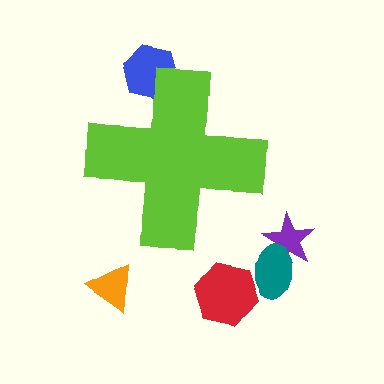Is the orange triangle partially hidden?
No, the orange triangle is fully visible.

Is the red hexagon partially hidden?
No, the red hexagon is fully visible.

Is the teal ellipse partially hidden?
No, the teal ellipse is fully visible.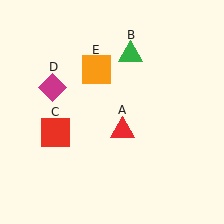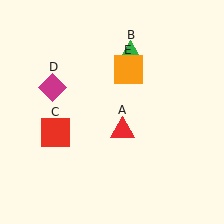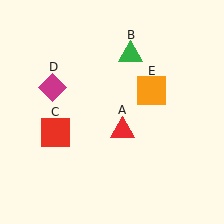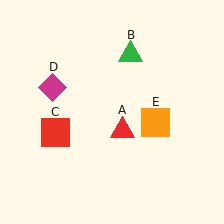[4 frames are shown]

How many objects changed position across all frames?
1 object changed position: orange square (object E).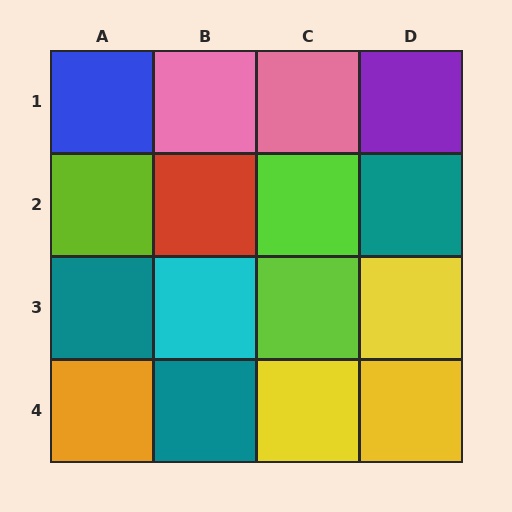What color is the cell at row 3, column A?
Teal.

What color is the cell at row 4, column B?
Teal.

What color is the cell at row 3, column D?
Yellow.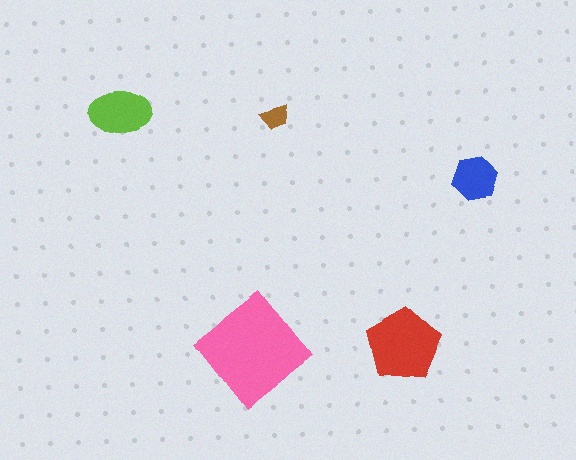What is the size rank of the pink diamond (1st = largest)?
1st.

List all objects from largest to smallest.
The pink diamond, the red pentagon, the lime ellipse, the blue hexagon, the brown trapezoid.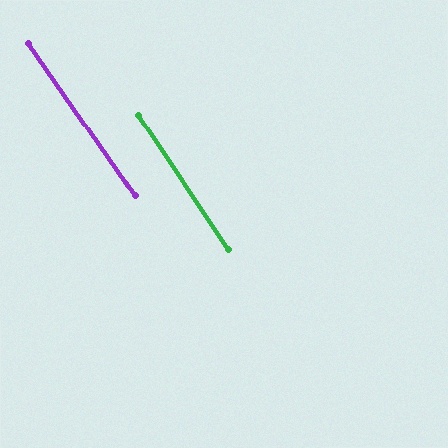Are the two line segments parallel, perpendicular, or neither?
Parallel — their directions differ by only 1.2°.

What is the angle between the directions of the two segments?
Approximately 1 degree.